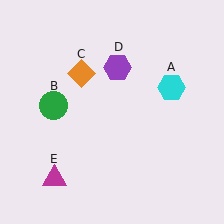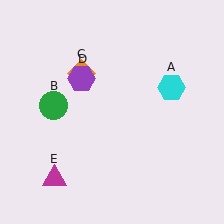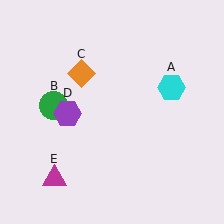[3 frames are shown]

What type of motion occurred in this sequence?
The purple hexagon (object D) rotated counterclockwise around the center of the scene.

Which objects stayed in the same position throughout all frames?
Cyan hexagon (object A) and green circle (object B) and orange diamond (object C) and magenta triangle (object E) remained stationary.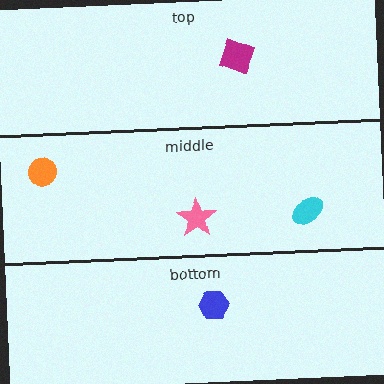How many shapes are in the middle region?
3.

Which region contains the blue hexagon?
The bottom region.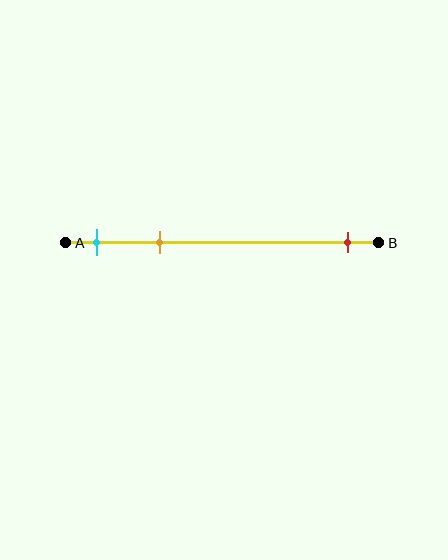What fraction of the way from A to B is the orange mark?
The orange mark is approximately 30% (0.3) of the way from A to B.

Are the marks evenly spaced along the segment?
No, the marks are not evenly spaced.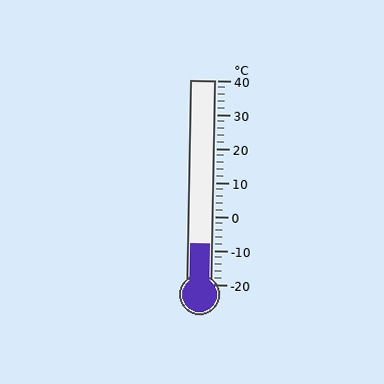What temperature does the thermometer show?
The thermometer shows approximately -8°C.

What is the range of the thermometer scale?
The thermometer scale ranges from -20°C to 40°C.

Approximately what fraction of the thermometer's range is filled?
The thermometer is filled to approximately 20% of its range.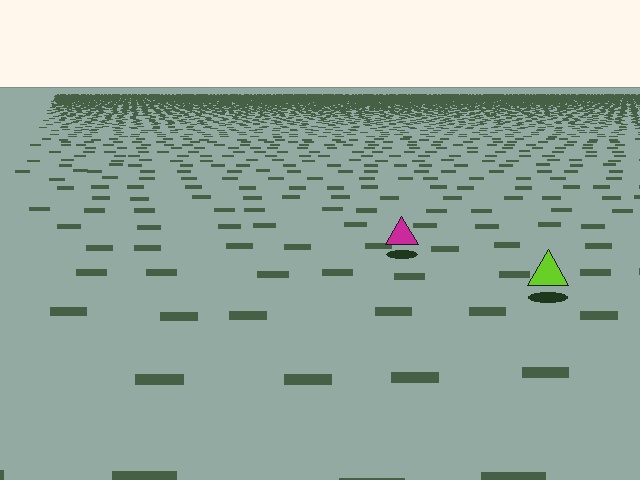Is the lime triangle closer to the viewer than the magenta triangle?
Yes. The lime triangle is closer — you can tell from the texture gradient: the ground texture is coarser near it.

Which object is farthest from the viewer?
The magenta triangle is farthest from the viewer. It appears smaller and the ground texture around it is denser.